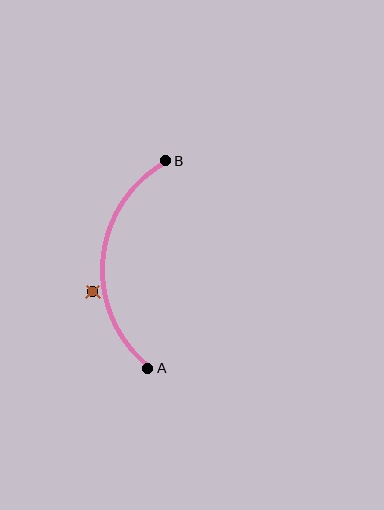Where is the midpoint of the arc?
The arc midpoint is the point on the curve farthest from the straight line joining A and B. It sits to the left of that line.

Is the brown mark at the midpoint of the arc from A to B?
No — the brown mark does not lie on the arc at all. It sits slightly outside the curve.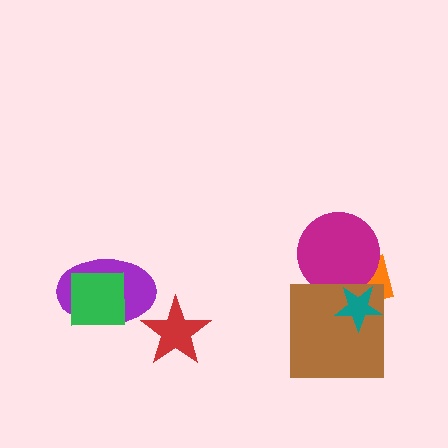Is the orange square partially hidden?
Yes, it is partially covered by another shape.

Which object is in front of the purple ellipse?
The green square is in front of the purple ellipse.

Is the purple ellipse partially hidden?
Yes, it is partially covered by another shape.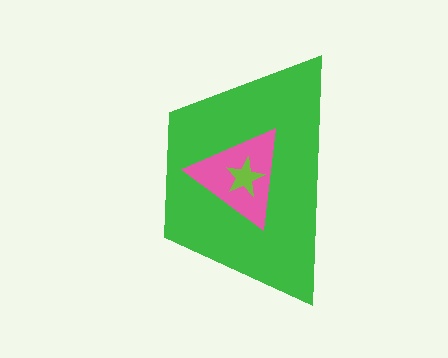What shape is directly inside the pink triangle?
The lime star.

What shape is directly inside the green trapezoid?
The pink triangle.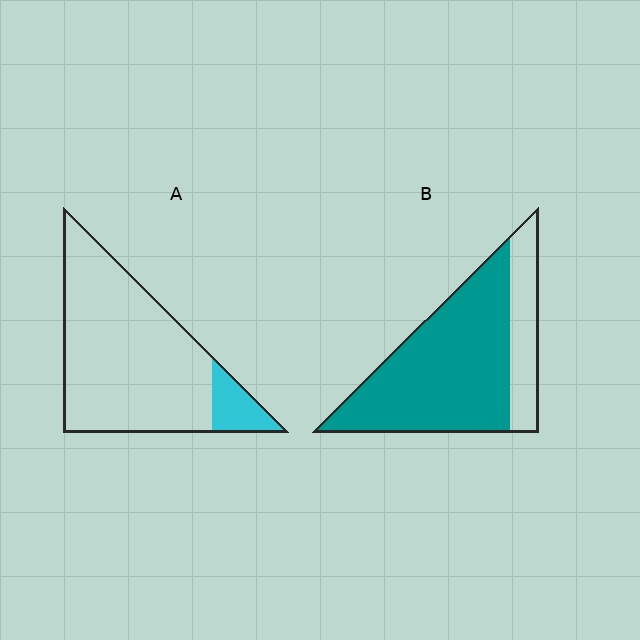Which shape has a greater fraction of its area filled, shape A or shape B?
Shape B.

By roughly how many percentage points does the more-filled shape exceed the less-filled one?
By roughly 65 percentage points (B over A).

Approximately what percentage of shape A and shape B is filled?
A is approximately 10% and B is approximately 75%.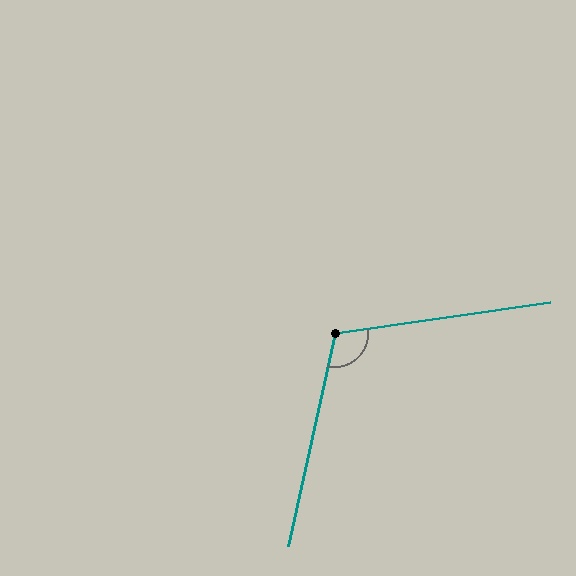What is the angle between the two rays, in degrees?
Approximately 111 degrees.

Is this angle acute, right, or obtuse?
It is obtuse.